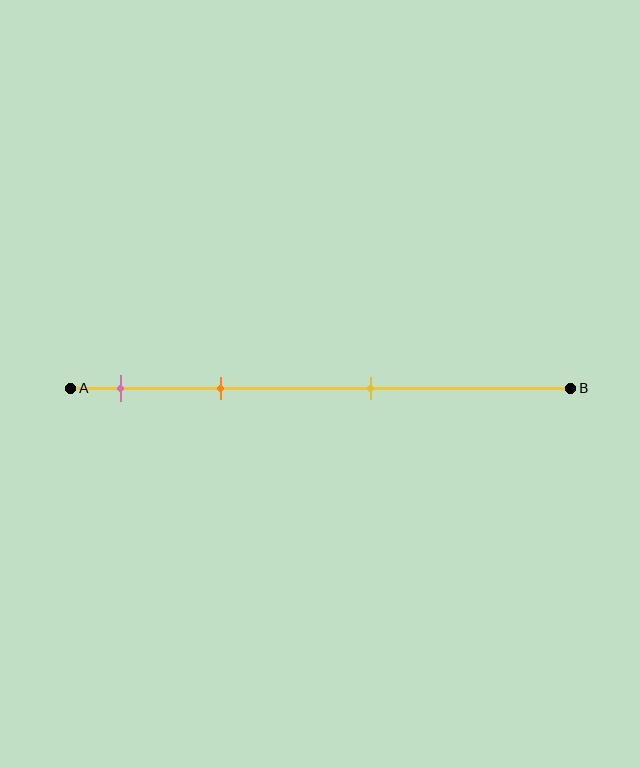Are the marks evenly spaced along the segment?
No, the marks are not evenly spaced.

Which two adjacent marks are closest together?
The pink and orange marks are the closest adjacent pair.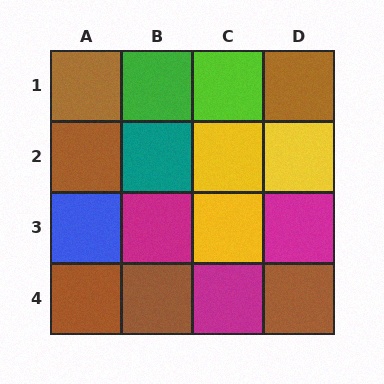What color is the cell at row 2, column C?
Yellow.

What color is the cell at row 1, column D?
Brown.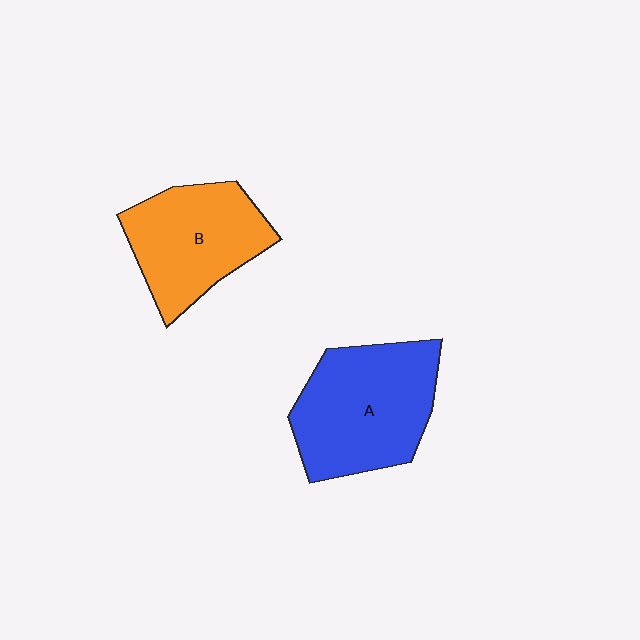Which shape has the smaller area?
Shape B (orange).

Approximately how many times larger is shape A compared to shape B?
Approximately 1.2 times.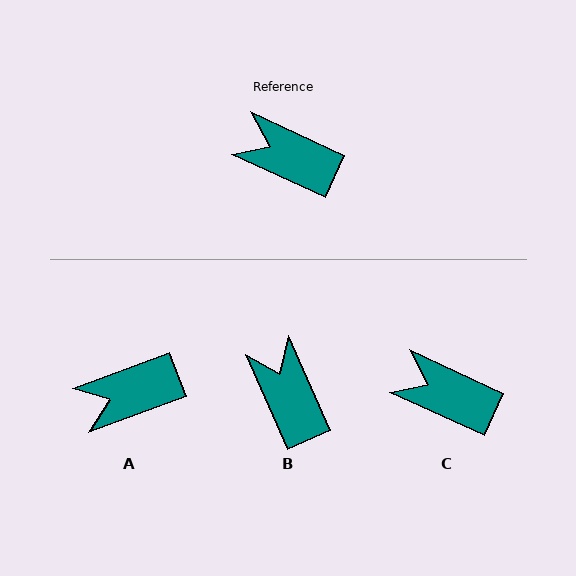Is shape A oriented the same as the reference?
No, it is off by about 45 degrees.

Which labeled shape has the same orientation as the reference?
C.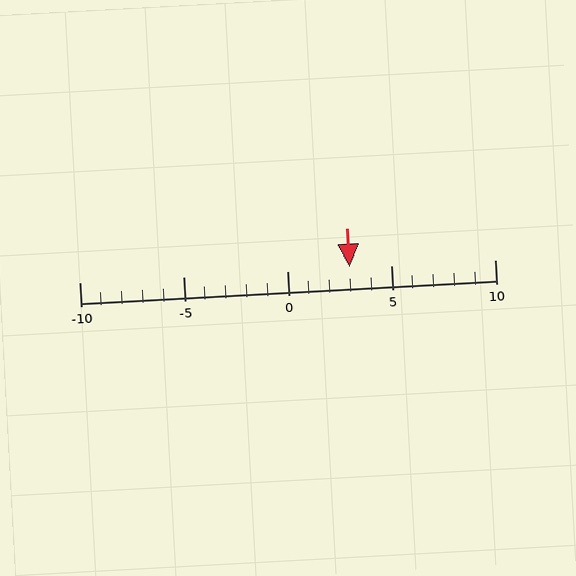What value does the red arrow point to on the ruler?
The red arrow points to approximately 3.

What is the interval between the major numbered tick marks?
The major tick marks are spaced 5 units apart.